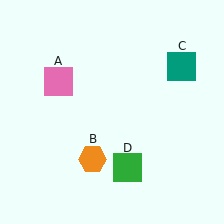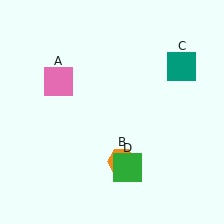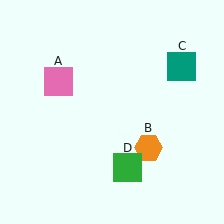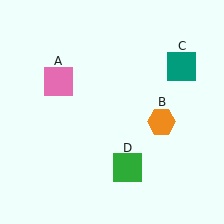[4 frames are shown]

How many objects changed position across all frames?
1 object changed position: orange hexagon (object B).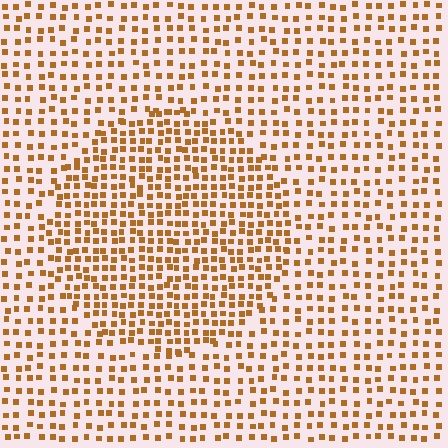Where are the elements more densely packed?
The elements are more densely packed inside the circle boundary.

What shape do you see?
I see a circle.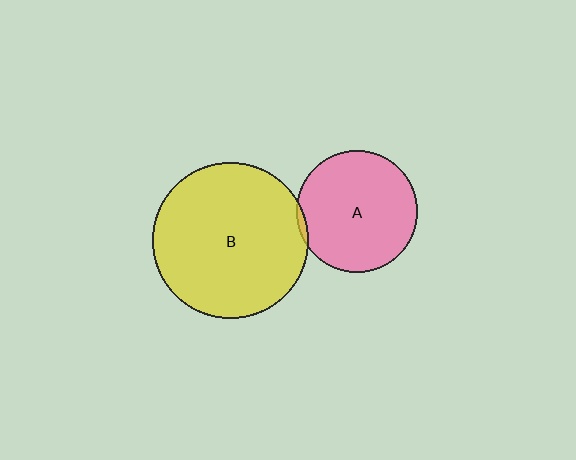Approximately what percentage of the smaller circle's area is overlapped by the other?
Approximately 5%.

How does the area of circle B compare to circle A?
Approximately 1.6 times.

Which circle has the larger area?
Circle B (yellow).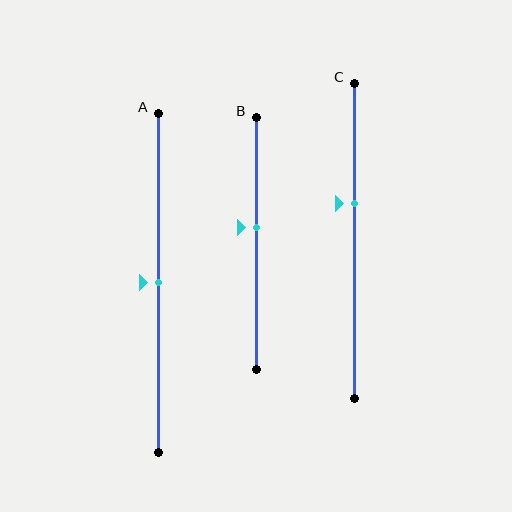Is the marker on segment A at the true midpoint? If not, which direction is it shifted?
Yes, the marker on segment A is at the true midpoint.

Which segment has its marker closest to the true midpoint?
Segment A has its marker closest to the true midpoint.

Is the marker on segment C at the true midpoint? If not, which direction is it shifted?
No, the marker on segment C is shifted upward by about 12% of the segment length.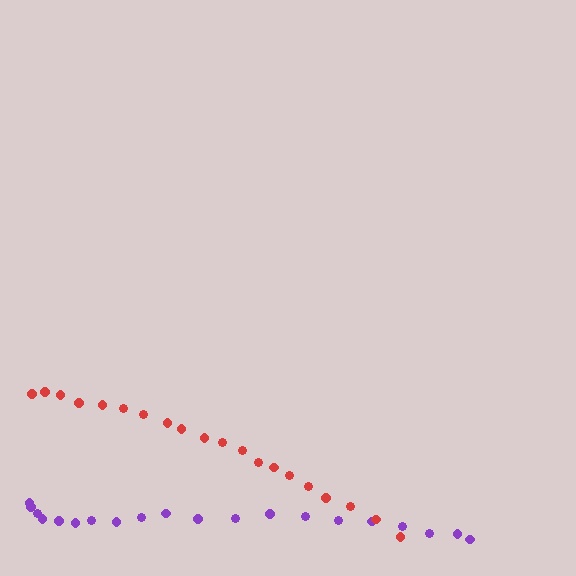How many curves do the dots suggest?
There are 2 distinct paths.